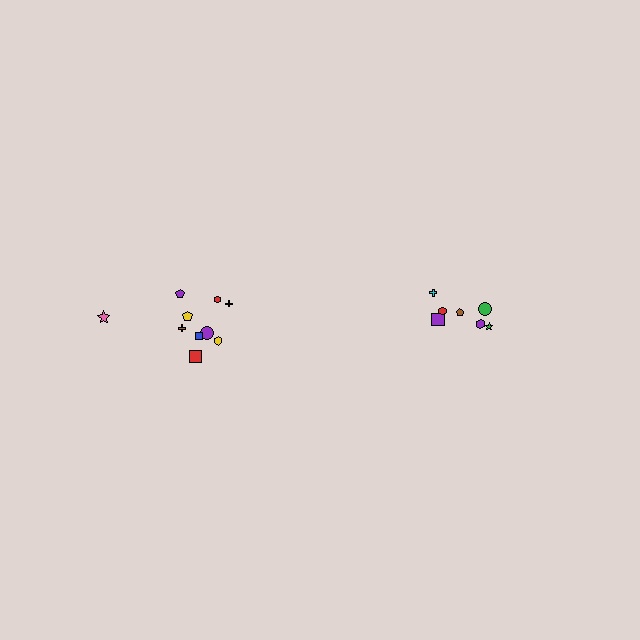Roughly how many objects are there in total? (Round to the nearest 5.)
Roughly 15 objects in total.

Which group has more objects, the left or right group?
The left group.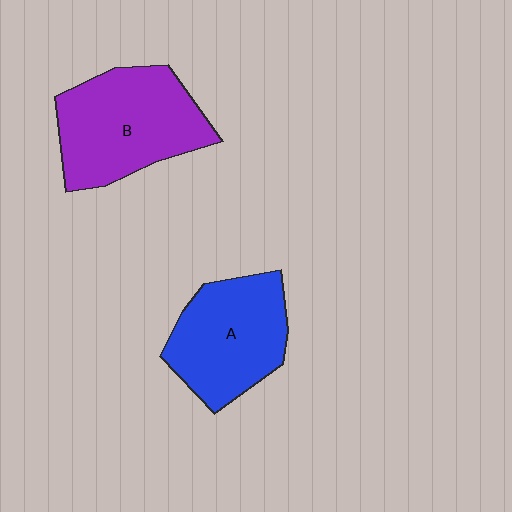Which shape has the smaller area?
Shape A (blue).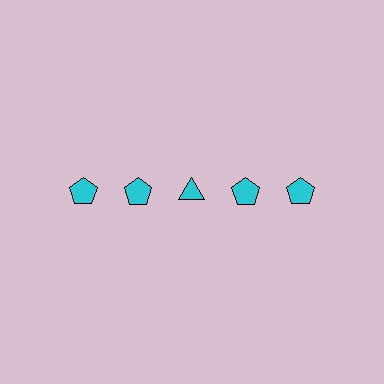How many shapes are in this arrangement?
There are 5 shapes arranged in a grid pattern.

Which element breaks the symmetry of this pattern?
The cyan triangle in the top row, center column breaks the symmetry. All other shapes are cyan pentagons.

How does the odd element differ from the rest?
It has a different shape: triangle instead of pentagon.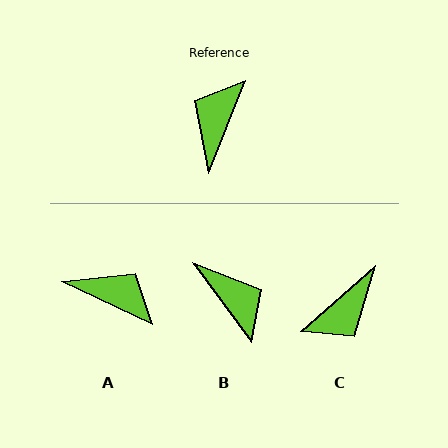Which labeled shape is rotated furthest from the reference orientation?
C, about 153 degrees away.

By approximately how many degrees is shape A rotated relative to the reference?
Approximately 94 degrees clockwise.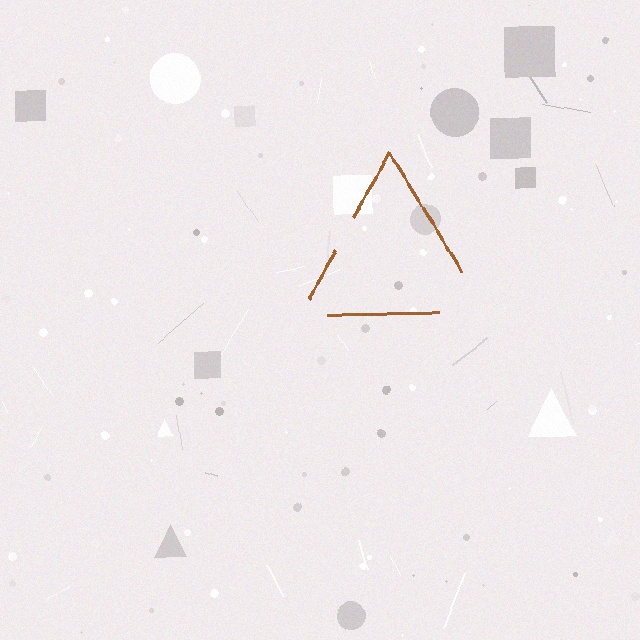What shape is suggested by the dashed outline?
The dashed outline suggests a triangle.